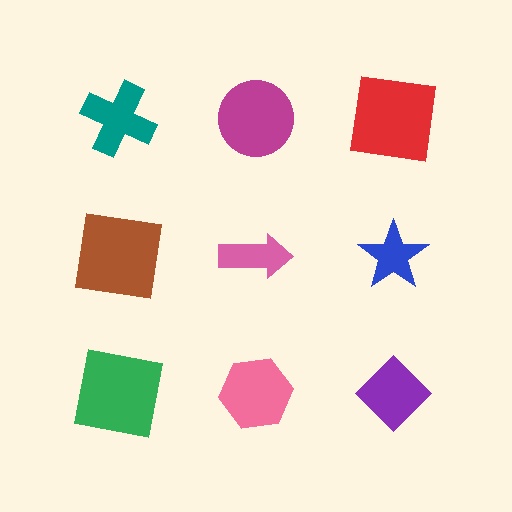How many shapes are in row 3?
3 shapes.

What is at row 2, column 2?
A pink arrow.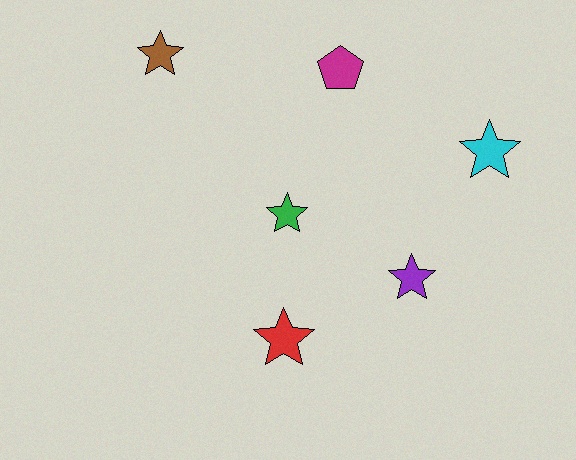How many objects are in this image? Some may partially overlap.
There are 6 objects.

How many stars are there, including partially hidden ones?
There are 5 stars.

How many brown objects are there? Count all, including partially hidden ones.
There is 1 brown object.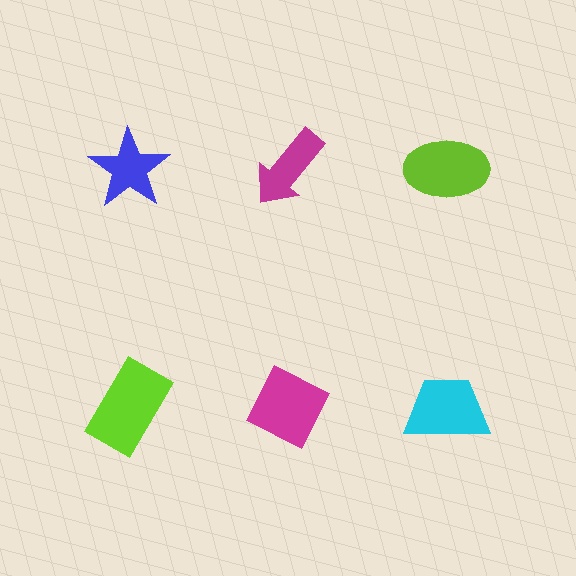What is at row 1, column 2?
A magenta arrow.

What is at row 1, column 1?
A blue star.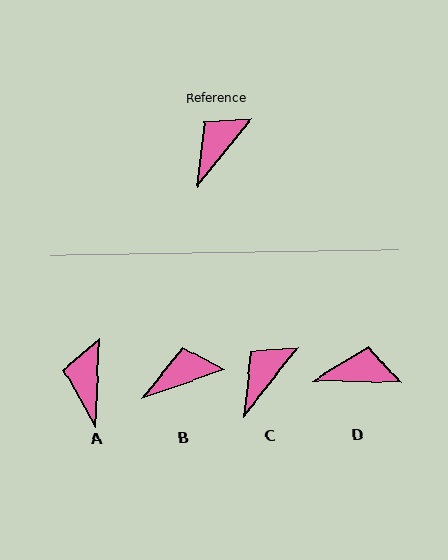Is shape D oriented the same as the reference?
No, it is off by about 53 degrees.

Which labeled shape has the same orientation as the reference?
C.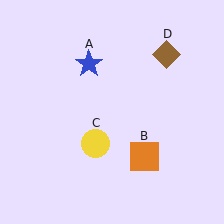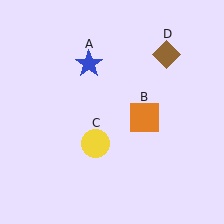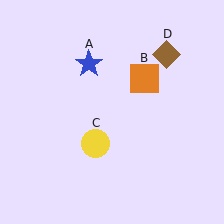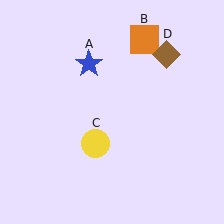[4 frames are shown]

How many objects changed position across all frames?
1 object changed position: orange square (object B).